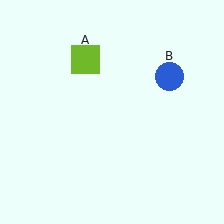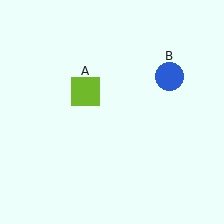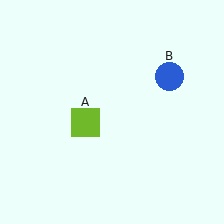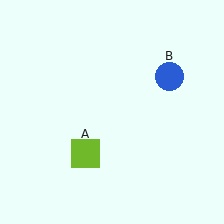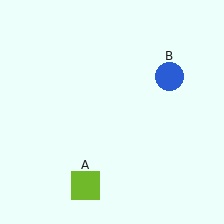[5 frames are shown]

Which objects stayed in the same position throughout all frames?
Blue circle (object B) remained stationary.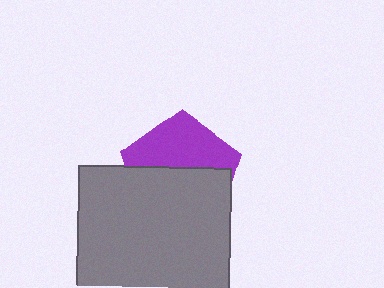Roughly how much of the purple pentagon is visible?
A small part of it is visible (roughly 45%).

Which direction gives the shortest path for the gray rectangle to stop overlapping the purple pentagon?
Moving down gives the shortest separation.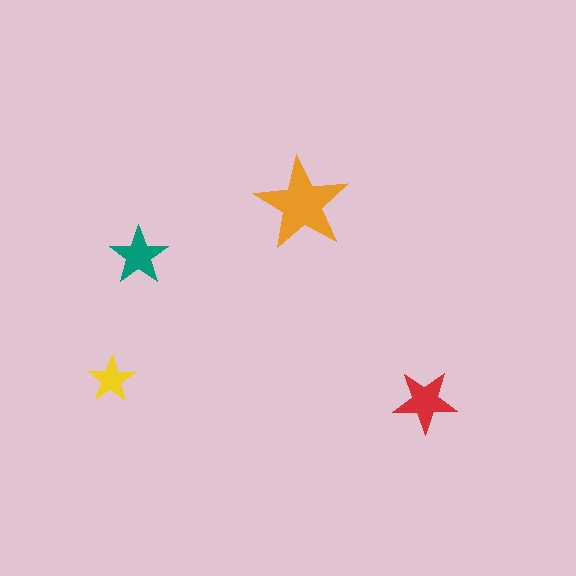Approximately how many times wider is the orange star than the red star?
About 1.5 times wider.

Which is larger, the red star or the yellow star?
The red one.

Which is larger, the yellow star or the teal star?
The teal one.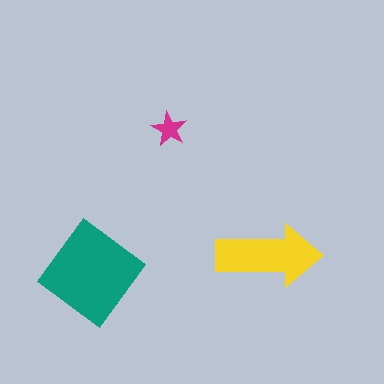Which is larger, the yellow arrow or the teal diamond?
The teal diamond.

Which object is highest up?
The magenta star is topmost.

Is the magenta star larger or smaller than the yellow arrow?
Smaller.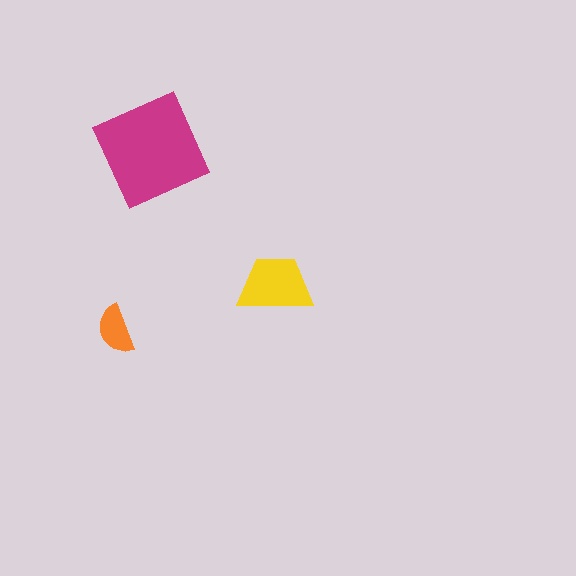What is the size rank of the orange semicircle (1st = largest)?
3rd.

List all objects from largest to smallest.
The magenta square, the yellow trapezoid, the orange semicircle.